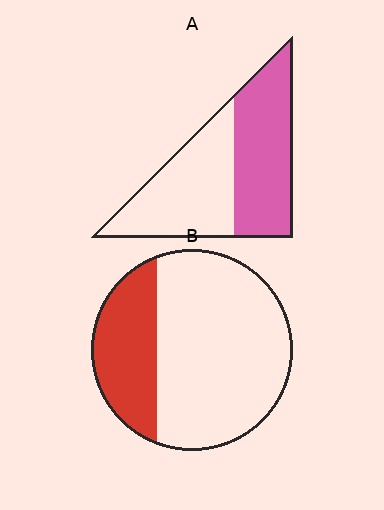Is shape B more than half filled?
No.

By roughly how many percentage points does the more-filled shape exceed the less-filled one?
By roughly 20 percentage points (A over B).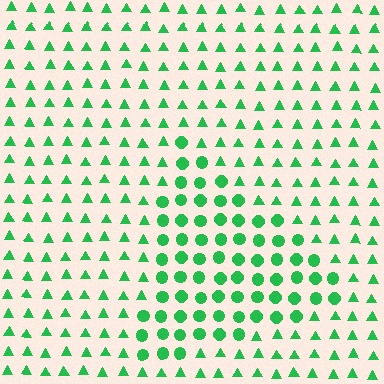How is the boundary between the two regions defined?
The boundary is defined by a change in element shape: circles inside vs. triangles outside. All elements share the same color and spacing.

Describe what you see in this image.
The image is filled with small green elements arranged in a uniform grid. A triangle-shaped region contains circles, while the surrounding area contains triangles. The boundary is defined purely by the change in element shape.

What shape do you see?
I see a triangle.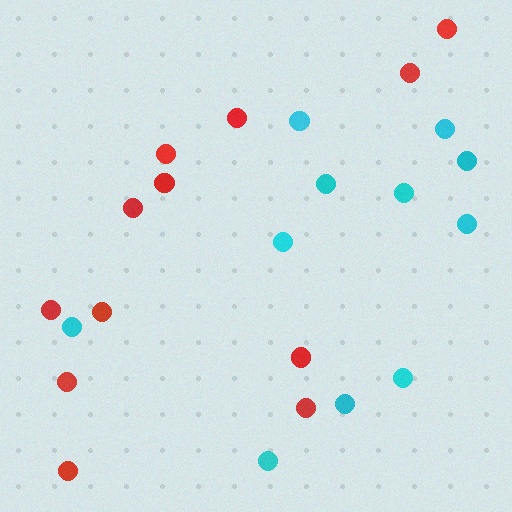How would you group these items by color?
There are 2 groups: one group of cyan circles (11) and one group of red circles (12).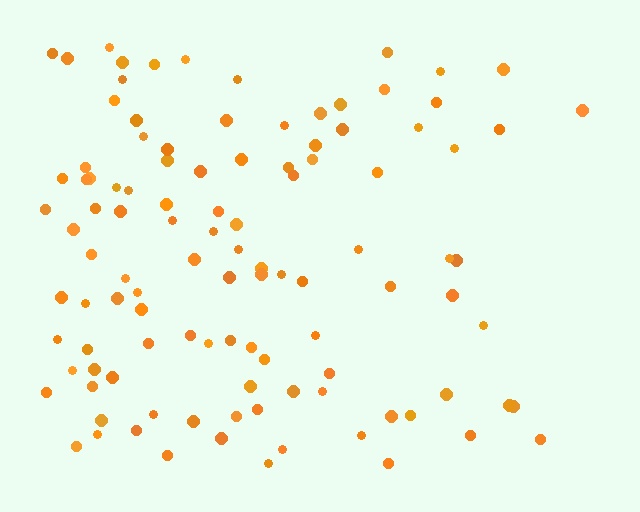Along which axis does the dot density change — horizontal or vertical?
Horizontal.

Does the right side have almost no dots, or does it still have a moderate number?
Still a moderate number, just noticeably fewer than the left.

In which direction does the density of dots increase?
From right to left, with the left side densest.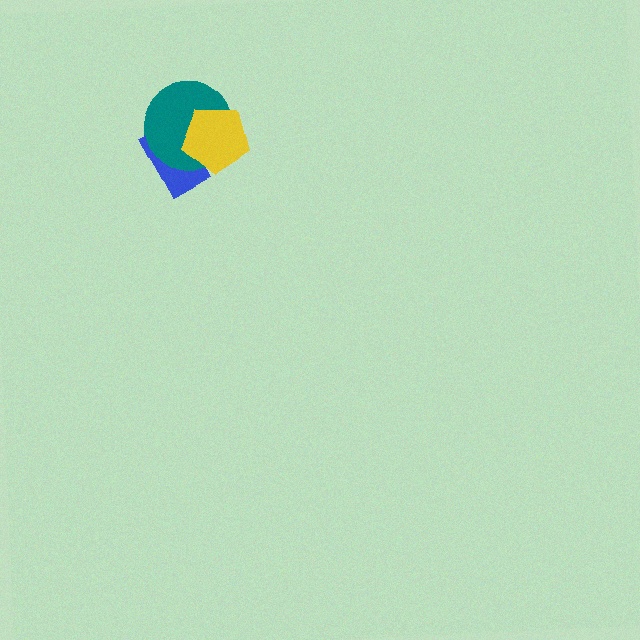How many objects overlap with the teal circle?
2 objects overlap with the teal circle.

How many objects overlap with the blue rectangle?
2 objects overlap with the blue rectangle.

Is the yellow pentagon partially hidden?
No, no other shape covers it.